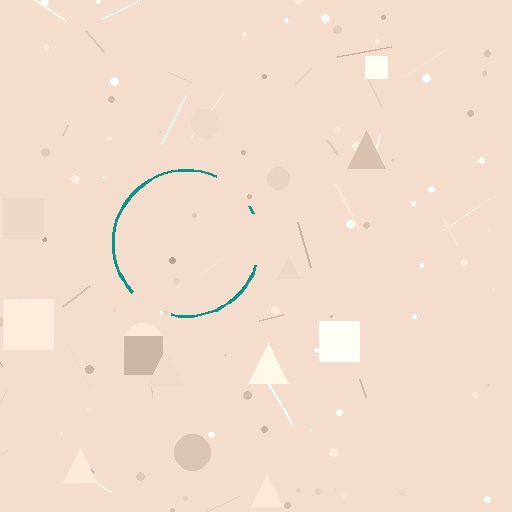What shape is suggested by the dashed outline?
The dashed outline suggests a circle.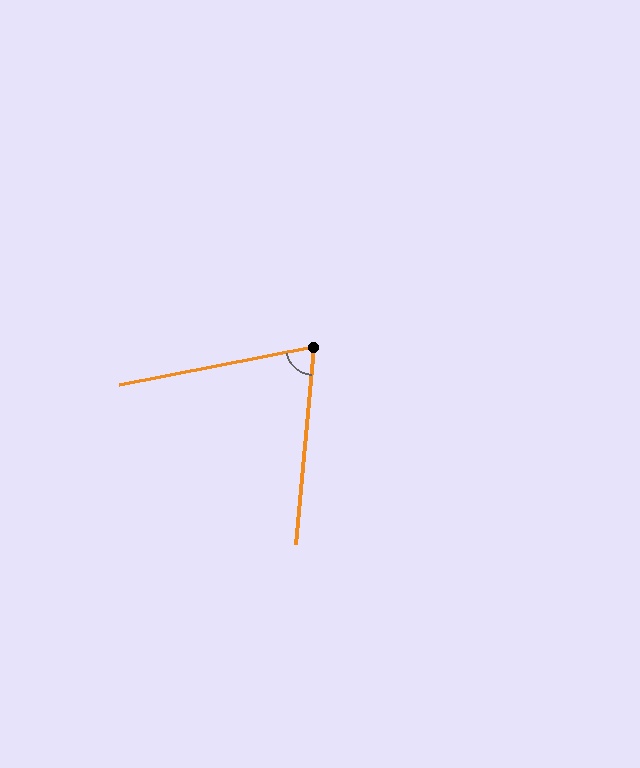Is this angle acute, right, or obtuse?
It is acute.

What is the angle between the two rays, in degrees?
Approximately 74 degrees.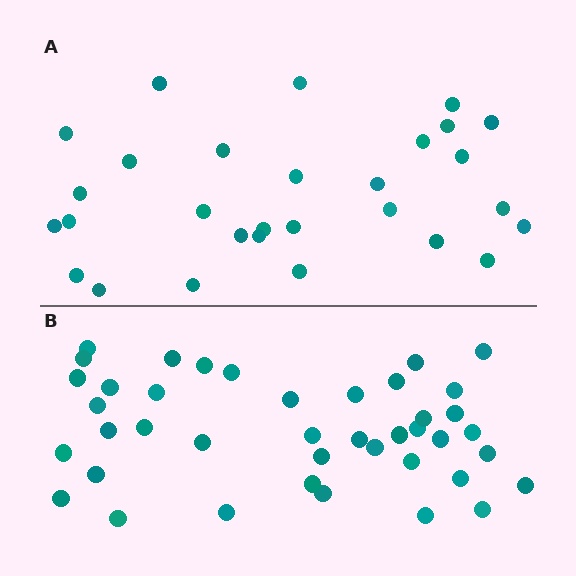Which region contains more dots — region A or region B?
Region B (the bottom region) has more dots.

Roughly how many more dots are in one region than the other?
Region B has roughly 12 or so more dots than region A.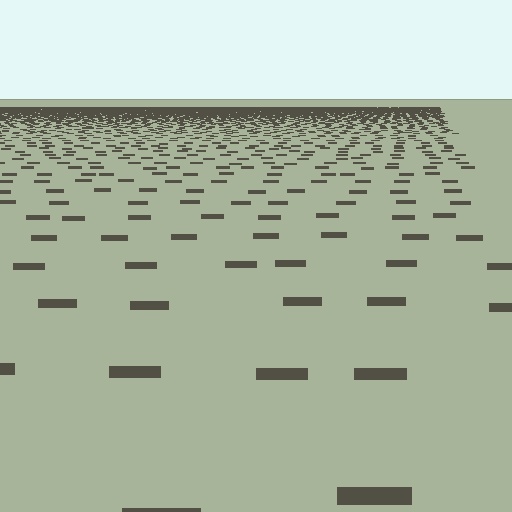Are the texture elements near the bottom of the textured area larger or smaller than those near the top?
Larger. Near the bottom, elements are closer to the viewer and appear at a bigger on-screen size.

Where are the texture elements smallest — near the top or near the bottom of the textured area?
Near the top.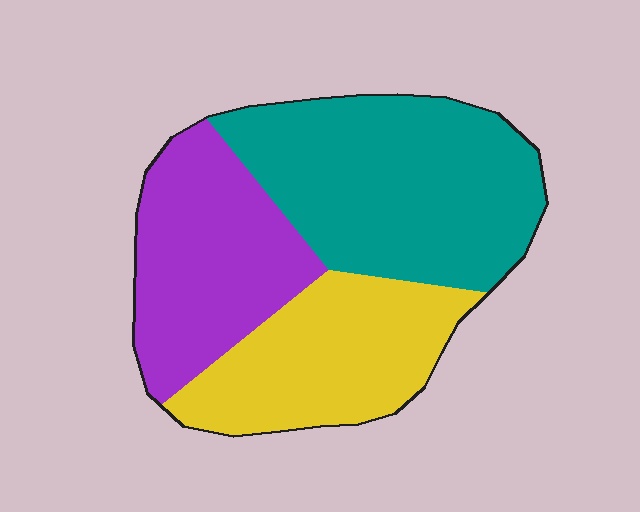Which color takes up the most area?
Teal, at roughly 45%.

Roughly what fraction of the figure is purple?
Purple takes up between a sixth and a third of the figure.